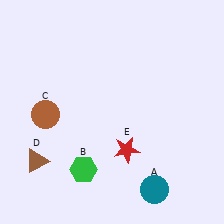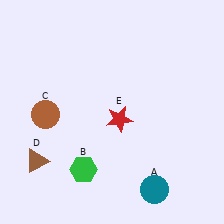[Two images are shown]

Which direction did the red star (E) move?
The red star (E) moved up.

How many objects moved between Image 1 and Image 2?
1 object moved between the two images.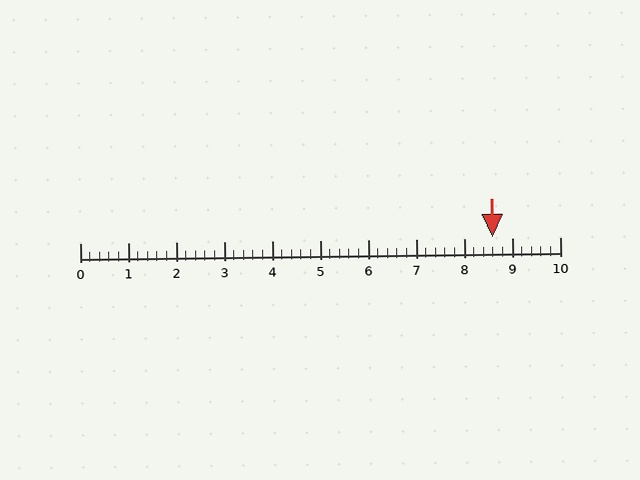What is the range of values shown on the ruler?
The ruler shows values from 0 to 10.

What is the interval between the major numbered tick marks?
The major tick marks are spaced 1 units apart.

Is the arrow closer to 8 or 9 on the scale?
The arrow is closer to 9.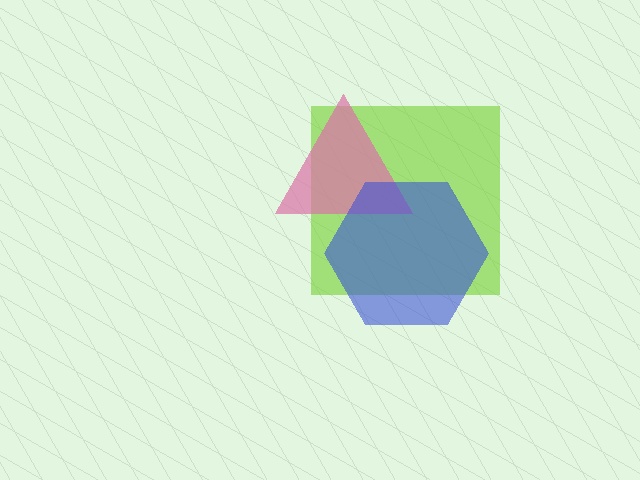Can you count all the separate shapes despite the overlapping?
Yes, there are 3 separate shapes.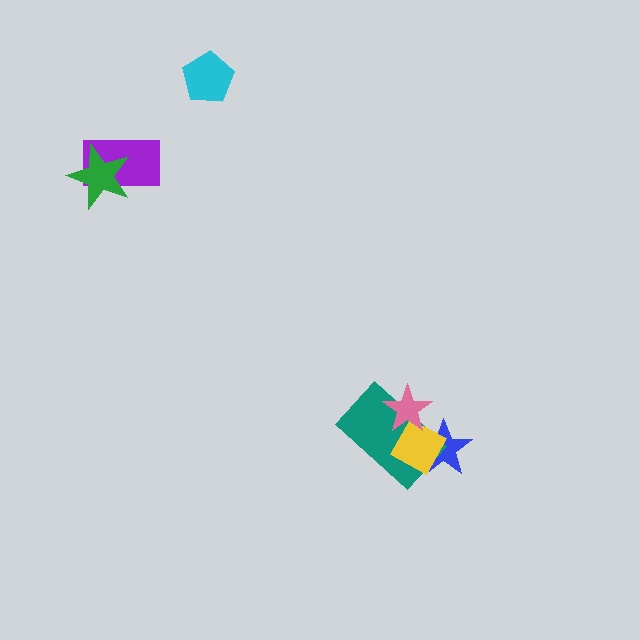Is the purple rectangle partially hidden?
Yes, it is partially covered by another shape.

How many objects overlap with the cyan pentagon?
0 objects overlap with the cyan pentagon.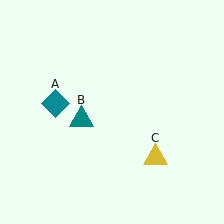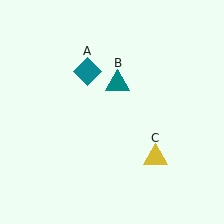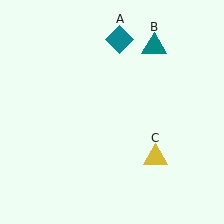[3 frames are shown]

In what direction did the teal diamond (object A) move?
The teal diamond (object A) moved up and to the right.